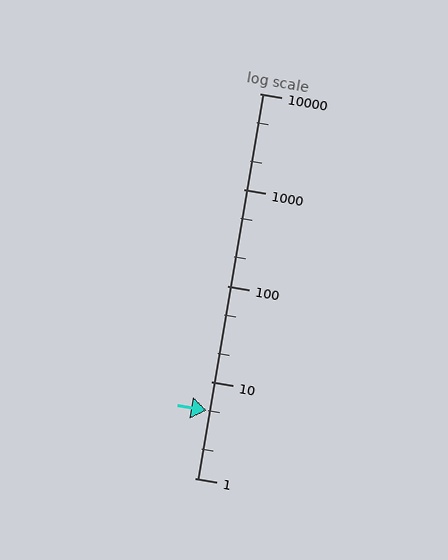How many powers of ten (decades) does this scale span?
The scale spans 4 decades, from 1 to 10000.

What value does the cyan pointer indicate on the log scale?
The pointer indicates approximately 5.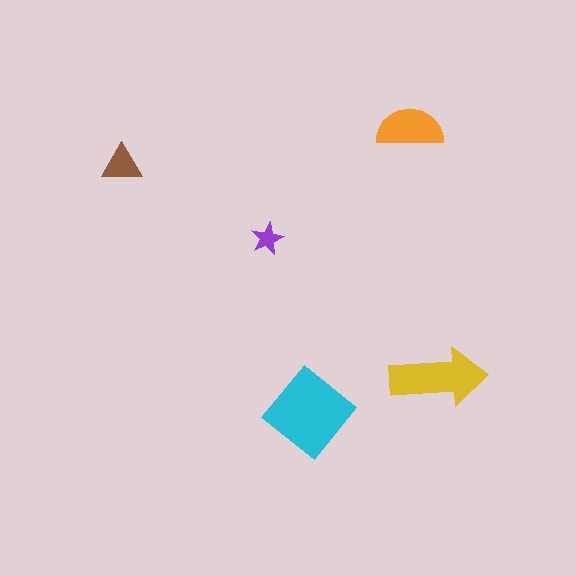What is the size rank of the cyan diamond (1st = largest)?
1st.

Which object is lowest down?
The cyan diamond is bottommost.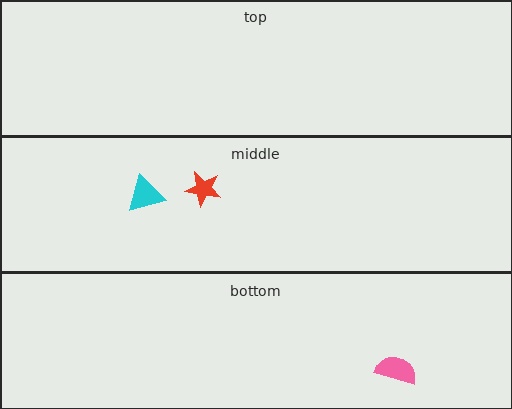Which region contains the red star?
The middle region.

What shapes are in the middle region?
The cyan triangle, the red star.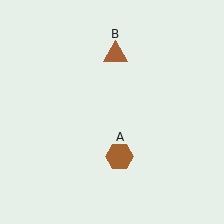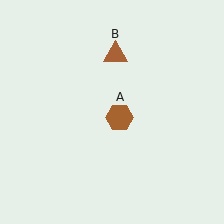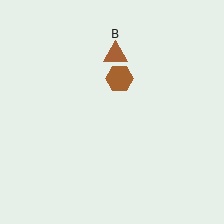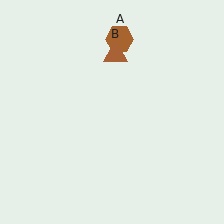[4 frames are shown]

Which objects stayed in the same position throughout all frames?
Brown triangle (object B) remained stationary.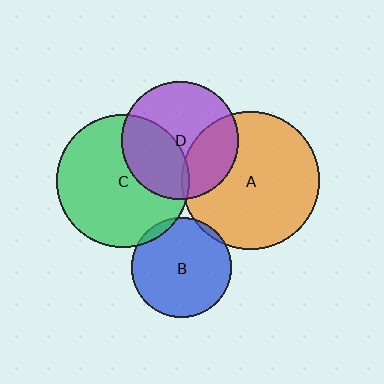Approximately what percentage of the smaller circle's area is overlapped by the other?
Approximately 5%.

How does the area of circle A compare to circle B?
Approximately 1.9 times.